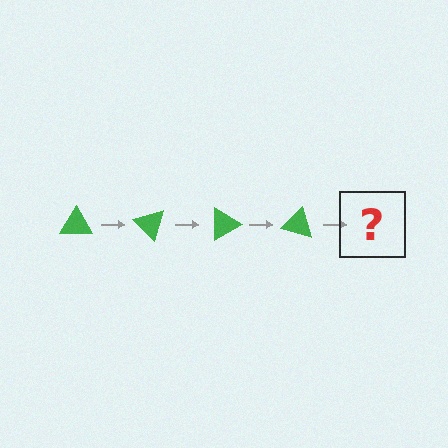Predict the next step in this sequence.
The next step is a green triangle rotated 180 degrees.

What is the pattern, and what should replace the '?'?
The pattern is that the triangle rotates 45 degrees each step. The '?' should be a green triangle rotated 180 degrees.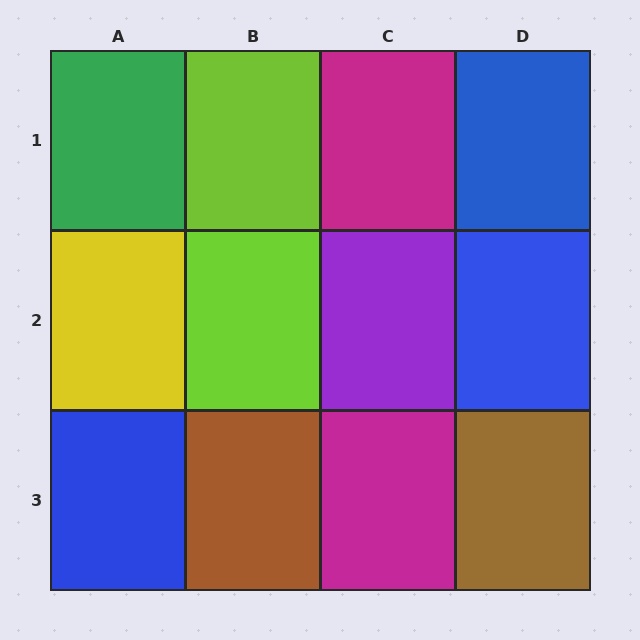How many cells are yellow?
1 cell is yellow.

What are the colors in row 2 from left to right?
Yellow, lime, purple, blue.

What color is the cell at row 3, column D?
Brown.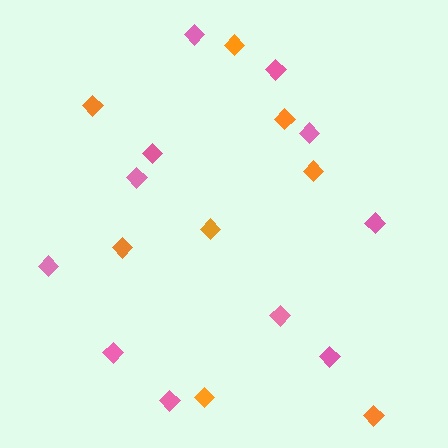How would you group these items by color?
There are 2 groups: one group of pink diamonds (11) and one group of orange diamonds (8).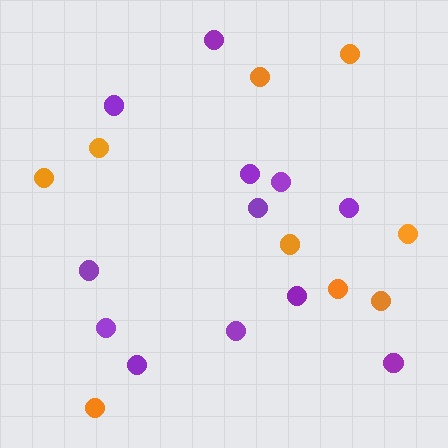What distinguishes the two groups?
There are 2 groups: one group of purple circles (12) and one group of orange circles (9).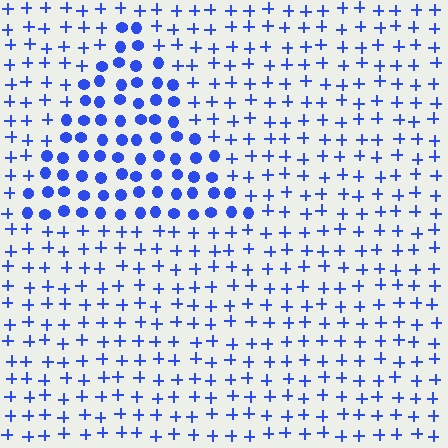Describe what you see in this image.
The image is filled with small blue elements arranged in a uniform grid. A triangle-shaped region contains circles, while the surrounding area contains plus signs. The boundary is defined purely by the change in element shape.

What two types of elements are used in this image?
The image uses circles inside the triangle region and plus signs outside it.